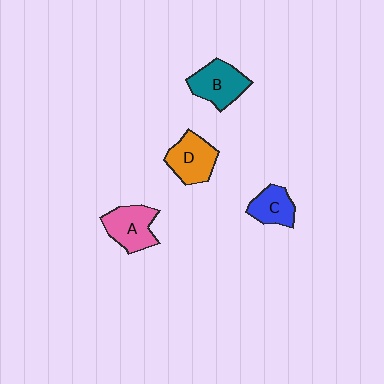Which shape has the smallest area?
Shape C (blue).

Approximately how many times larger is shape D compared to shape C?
Approximately 1.3 times.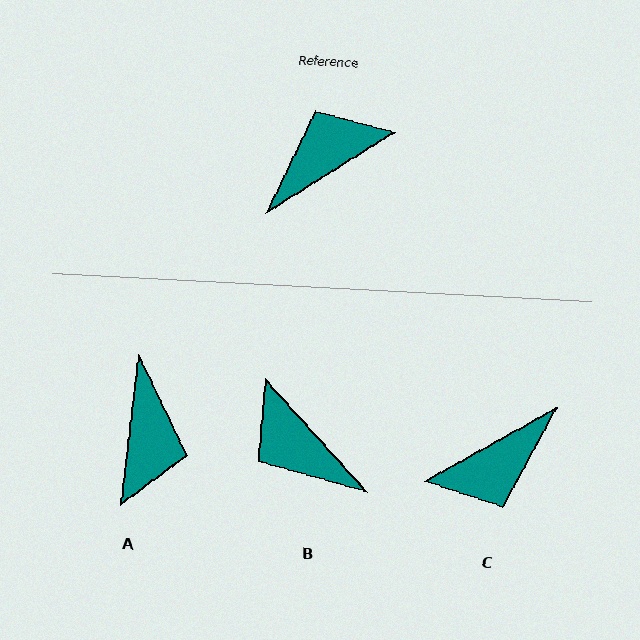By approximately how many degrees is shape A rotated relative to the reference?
Approximately 129 degrees clockwise.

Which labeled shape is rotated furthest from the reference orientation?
C, about 177 degrees away.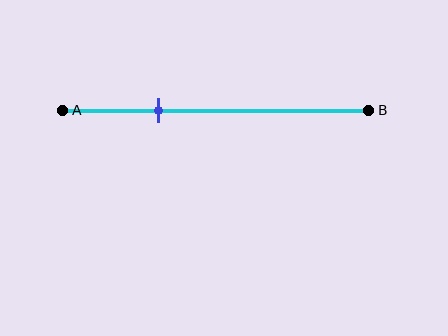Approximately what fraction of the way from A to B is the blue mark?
The blue mark is approximately 30% of the way from A to B.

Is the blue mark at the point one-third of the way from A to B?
Yes, the mark is approximately at the one-third point.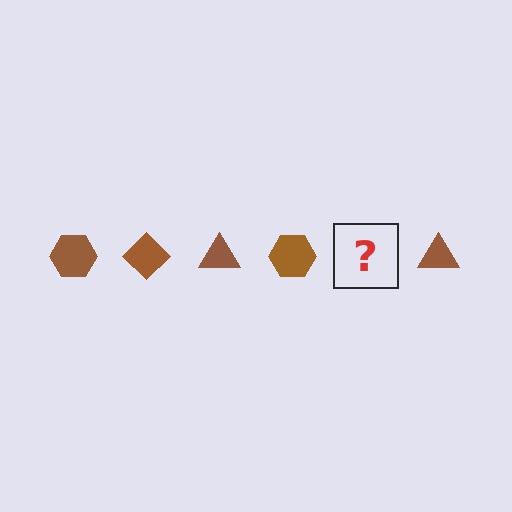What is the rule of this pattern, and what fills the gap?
The rule is that the pattern cycles through hexagon, diamond, triangle shapes in brown. The gap should be filled with a brown diamond.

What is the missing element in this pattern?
The missing element is a brown diamond.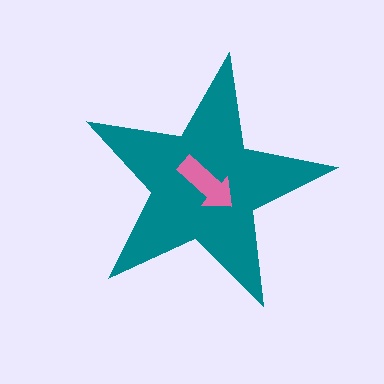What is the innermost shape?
The pink arrow.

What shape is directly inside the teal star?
The pink arrow.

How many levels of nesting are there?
2.